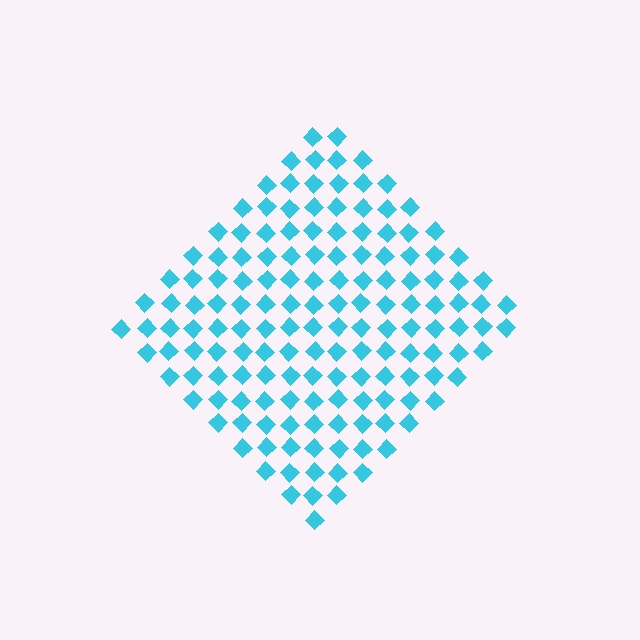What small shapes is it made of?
It is made of small diamonds.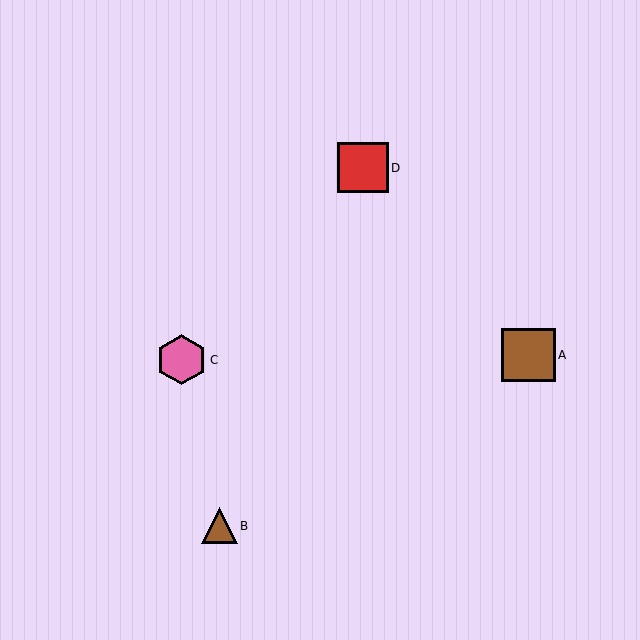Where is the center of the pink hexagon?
The center of the pink hexagon is at (182, 360).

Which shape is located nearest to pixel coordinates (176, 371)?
The pink hexagon (labeled C) at (182, 360) is nearest to that location.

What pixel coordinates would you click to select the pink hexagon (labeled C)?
Click at (182, 360) to select the pink hexagon C.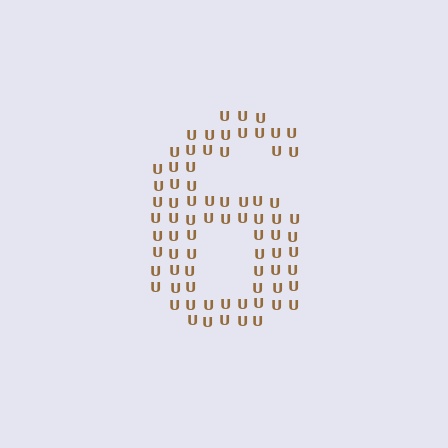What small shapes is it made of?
It is made of small letter U's.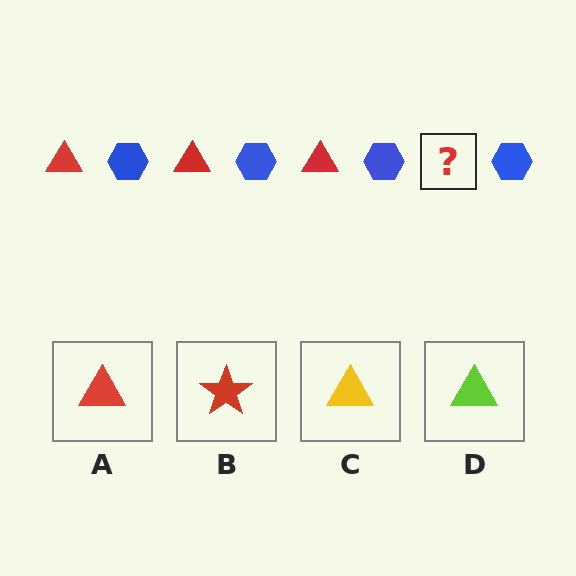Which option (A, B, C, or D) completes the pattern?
A.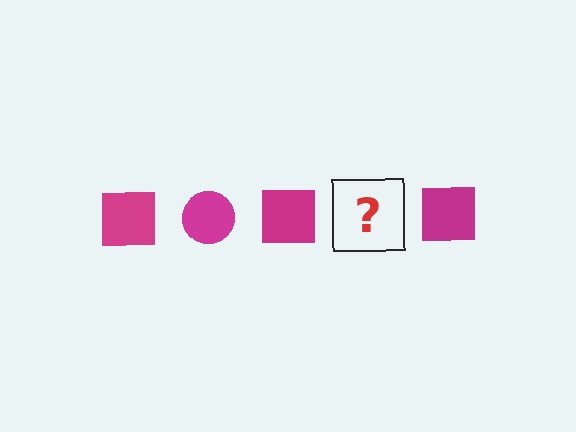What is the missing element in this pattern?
The missing element is a magenta circle.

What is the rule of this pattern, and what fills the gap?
The rule is that the pattern cycles through square, circle shapes in magenta. The gap should be filled with a magenta circle.